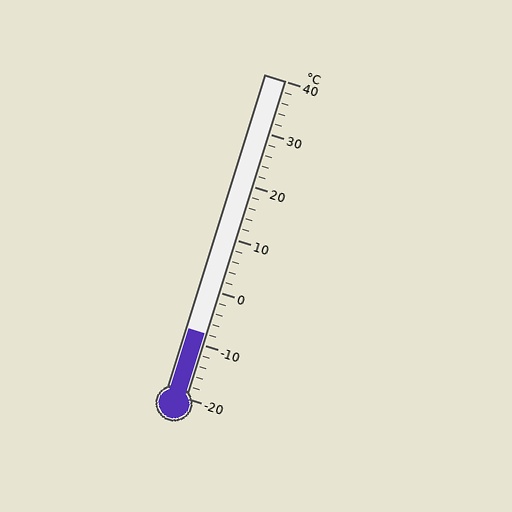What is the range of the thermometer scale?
The thermometer scale ranges from -20°C to 40°C.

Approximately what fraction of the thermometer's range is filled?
The thermometer is filled to approximately 20% of its range.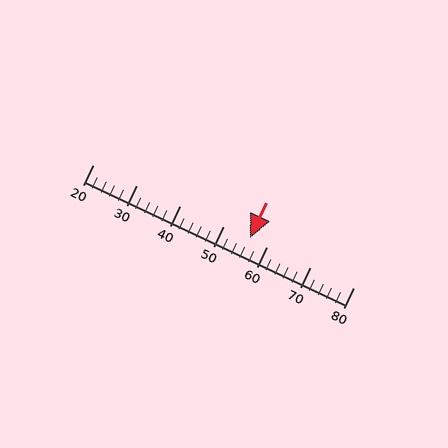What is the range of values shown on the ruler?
The ruler shows values from 20 to 80.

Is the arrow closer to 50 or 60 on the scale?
The arrow is closer to 60.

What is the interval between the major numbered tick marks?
The major tick marks are spaced 10 units apart.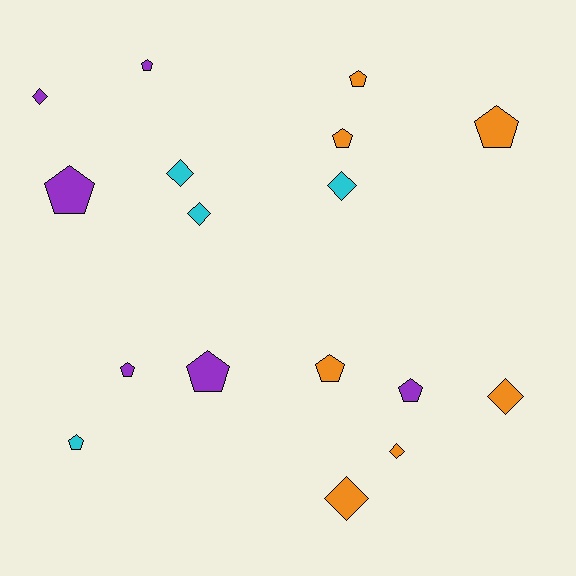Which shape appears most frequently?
Pentagon, with 10 objects.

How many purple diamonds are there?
There is 1 purple diamond.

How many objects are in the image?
There are 17 objects.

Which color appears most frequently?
Orange, with 7 objects.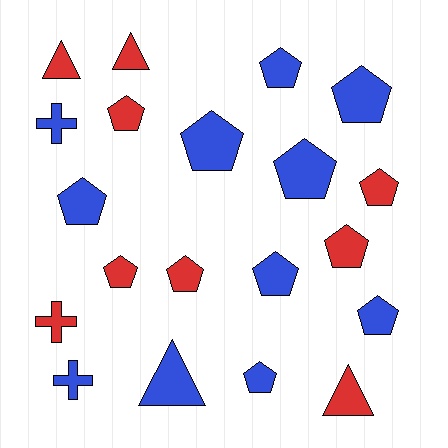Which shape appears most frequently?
Pentagon, with 13 objects.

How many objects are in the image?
There are 20 objects.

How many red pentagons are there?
There are 5 red pentagons.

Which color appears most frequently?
Blue, with 11 objects.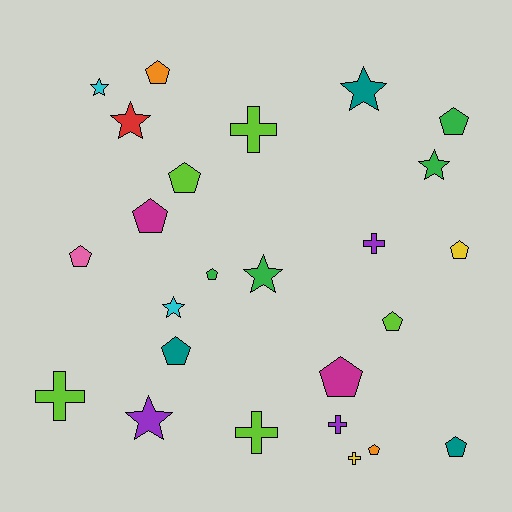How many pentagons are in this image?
There are 12 pentagons.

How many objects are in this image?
There are 25 objects.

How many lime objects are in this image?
There are 5 lime objects.